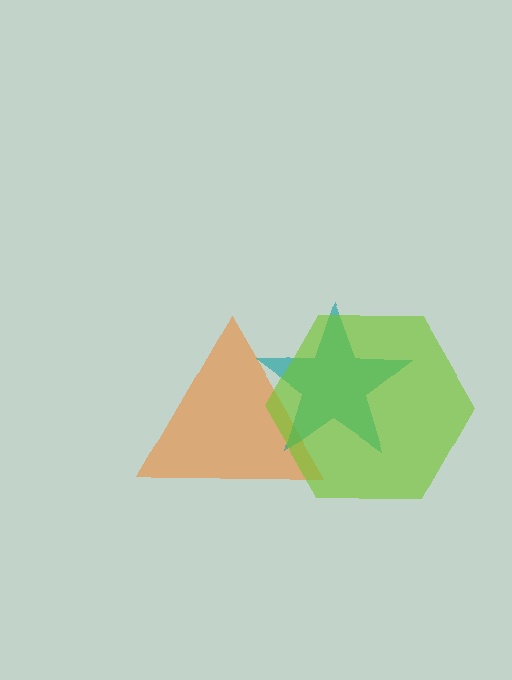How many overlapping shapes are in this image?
There are 3 overlapping shapes in the image.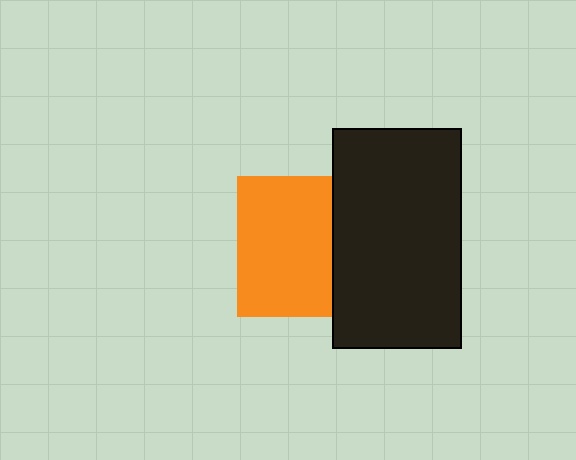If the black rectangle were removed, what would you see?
You would see the complete orange square.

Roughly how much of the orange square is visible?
Most of it is visible (roughly 67%).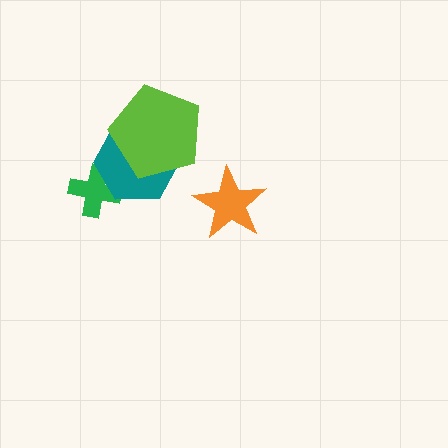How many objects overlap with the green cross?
1 object overlaps with the green cross.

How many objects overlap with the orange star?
0 objects overlap with the orange star.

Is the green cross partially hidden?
Yes, it is partially covered by another shape.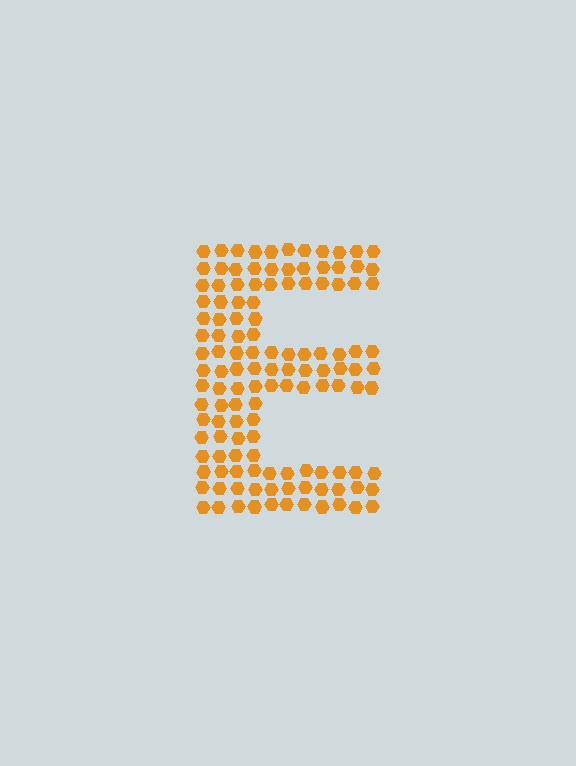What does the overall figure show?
The overall figure shows the letter E.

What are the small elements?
The small elements are hexagons.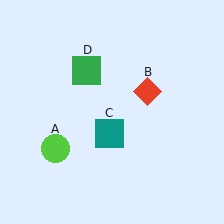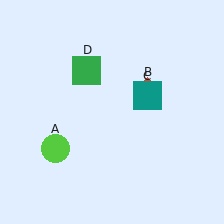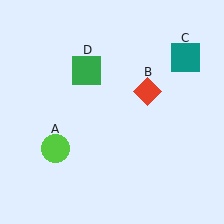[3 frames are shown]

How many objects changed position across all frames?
1 object changed position: teal square (object C).